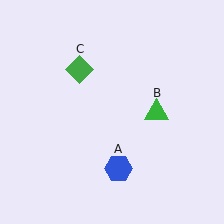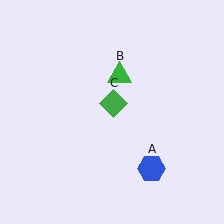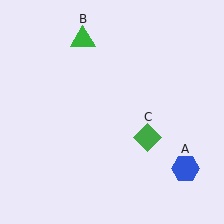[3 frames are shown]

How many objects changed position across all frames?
3 objects changed position: blue hexagon (object A), green triangle (object B), green diamond (object C).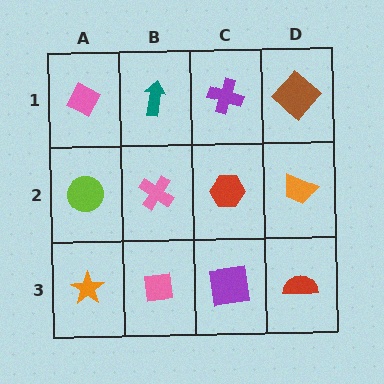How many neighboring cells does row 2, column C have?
4.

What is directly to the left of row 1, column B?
A pink diamond.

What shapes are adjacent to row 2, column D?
A brown diamond (row 1, column D), a red semicircle (row 3, column D), a red hexagon (row 2, column C).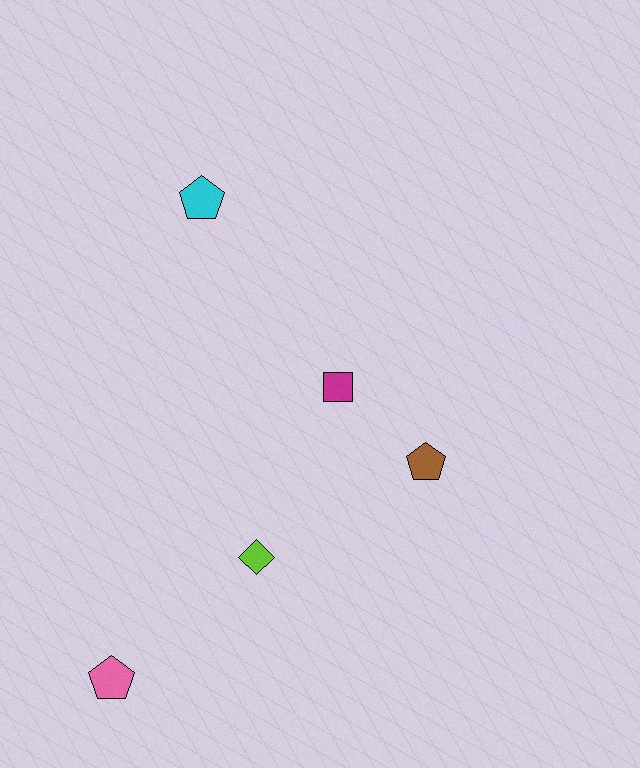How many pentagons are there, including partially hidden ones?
There are 3 pentagons.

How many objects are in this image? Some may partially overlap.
There are 5 objects.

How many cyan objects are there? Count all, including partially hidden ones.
There is 1 cyan object.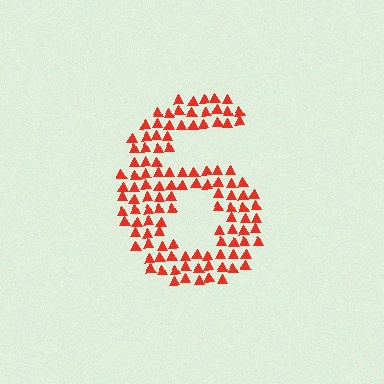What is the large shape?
The large shape is the digit 6.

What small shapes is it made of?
It is made of small triangles.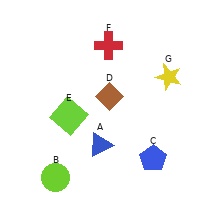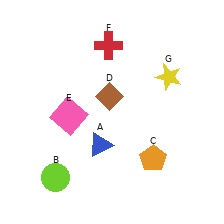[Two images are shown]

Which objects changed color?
C changed from blue to orange. E changed from lime to pink.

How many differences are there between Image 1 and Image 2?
There are 2 differences between the two images.